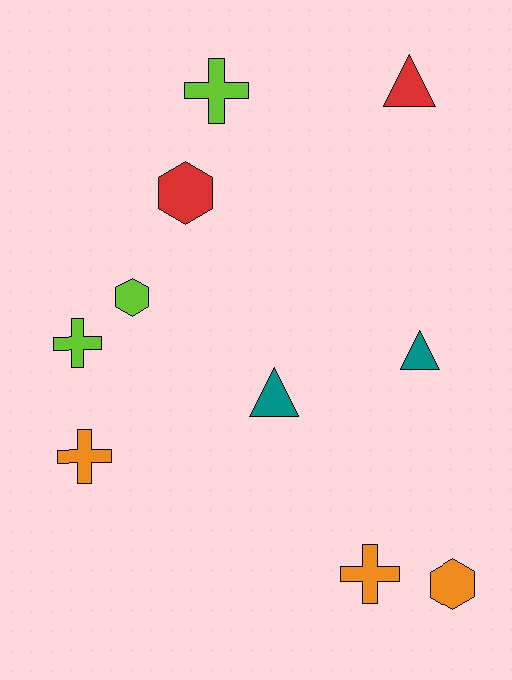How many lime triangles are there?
There are no lime triangles.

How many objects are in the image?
There are 10 objects.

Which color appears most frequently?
Orange, with 3 objects.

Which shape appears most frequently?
Cross, with 4 objects.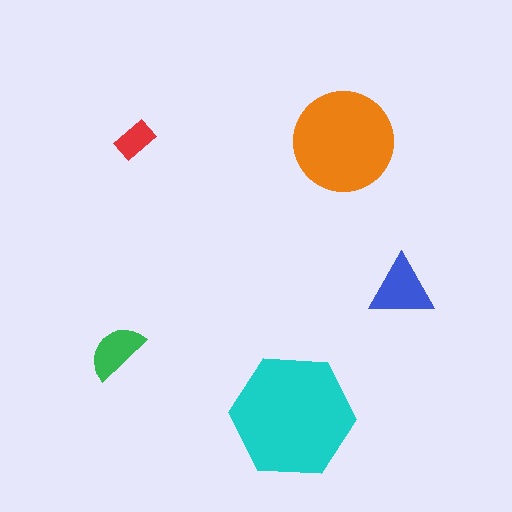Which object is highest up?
The red rectangle is topmost.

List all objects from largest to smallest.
The cyan hexagon, the orange circle, the blue triangle, the green semicircle, the red rectangle.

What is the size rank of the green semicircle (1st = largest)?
4th.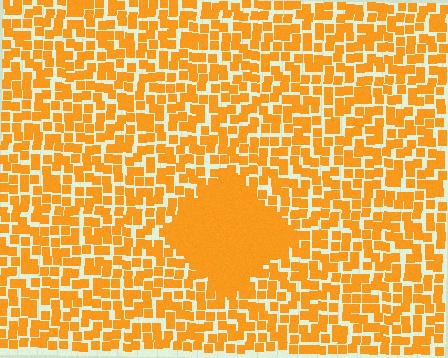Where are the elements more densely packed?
The elements are more densely packed inside the diamond boundary.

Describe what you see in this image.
The image contains small orange elements arranged at two different densities. A diamond-shaped region is visible where the elements are more densely packed than the surrounding area.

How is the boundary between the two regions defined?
The boundary is defined by a change in element density (approximately 2.6x ratio). All elements are the same color, size, and shape.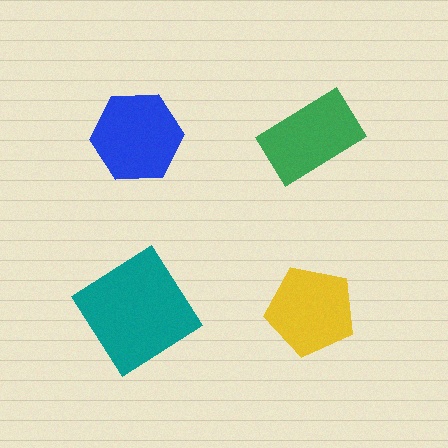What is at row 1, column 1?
A blue hexagon.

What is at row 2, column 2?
A yellow pentagon.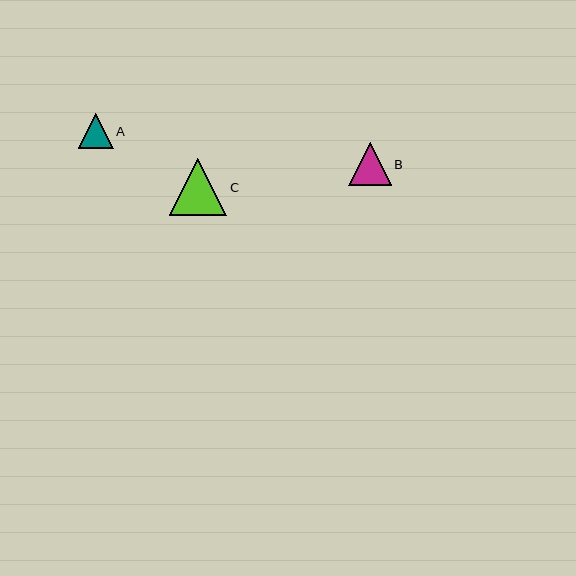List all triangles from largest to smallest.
From largest to smallest: C, B, A.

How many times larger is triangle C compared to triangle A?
Triangle C is approximately 1.6 times the size of triangle A.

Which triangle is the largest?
Triangle C is the largest with a size of approximately 57 pixels.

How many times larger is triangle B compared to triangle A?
Triangle B is approximately 1.2 times the size of triangle A.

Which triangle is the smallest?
Triangle A is the smallest with a size of approximately 35 pixels.